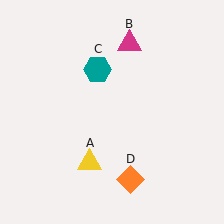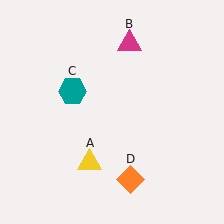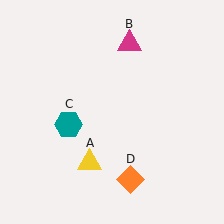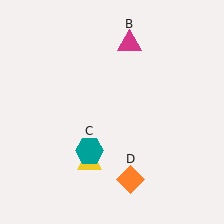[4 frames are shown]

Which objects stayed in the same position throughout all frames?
Yellow triangle (object A) and magenta triangle (object B) and orange diamond (object D) remained stationary.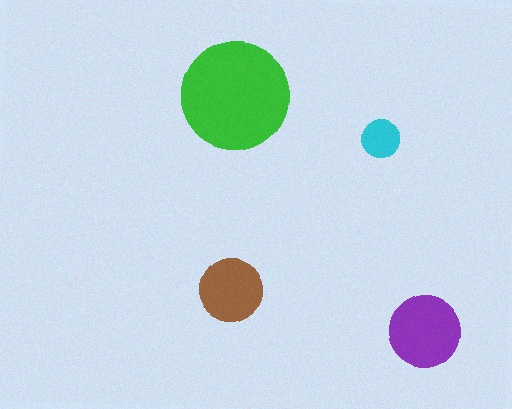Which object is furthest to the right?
The purple circle is rightmost.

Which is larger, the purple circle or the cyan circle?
The purple one.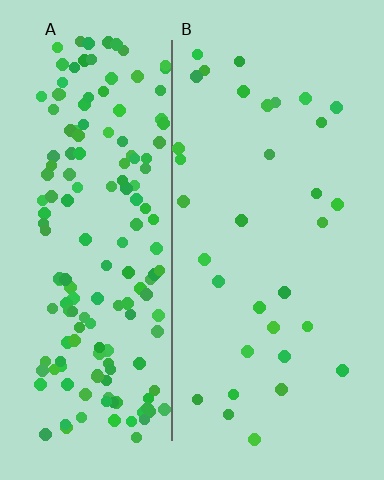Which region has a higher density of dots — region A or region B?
A (the left).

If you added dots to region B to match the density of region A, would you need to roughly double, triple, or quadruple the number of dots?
Approximately quadruple.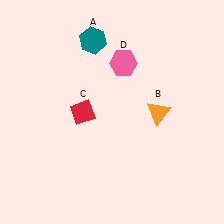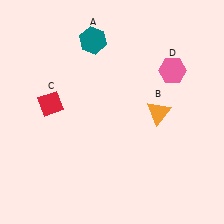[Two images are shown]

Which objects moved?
The objects that moved are: the red diamond (C), the pink hexagon (D).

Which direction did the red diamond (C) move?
The red diamond (C) moved left.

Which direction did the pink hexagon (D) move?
The pink hexagon (D) moved right.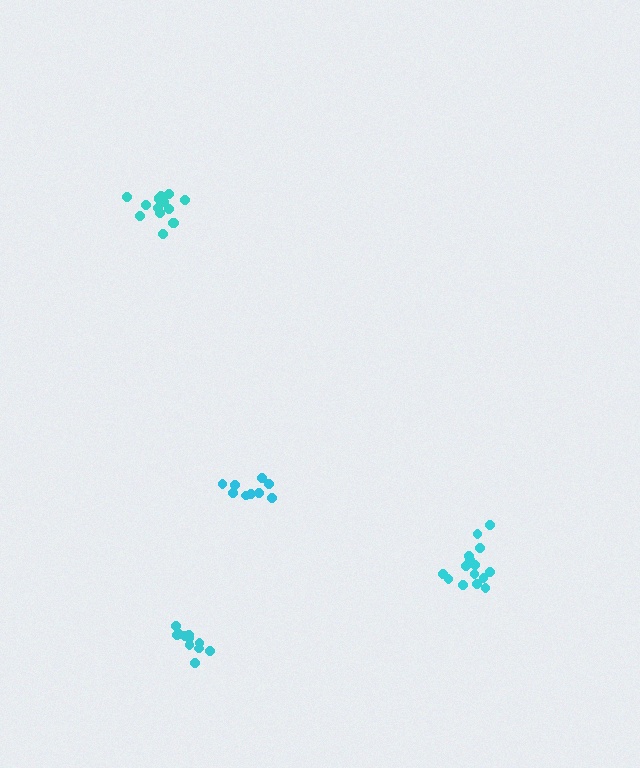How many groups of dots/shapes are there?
There are 4 groups.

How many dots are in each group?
Group 1: 9 dots, Group 2: 15 dots, Group 3: 15 dots, Group 4: 11 dots (50 total).